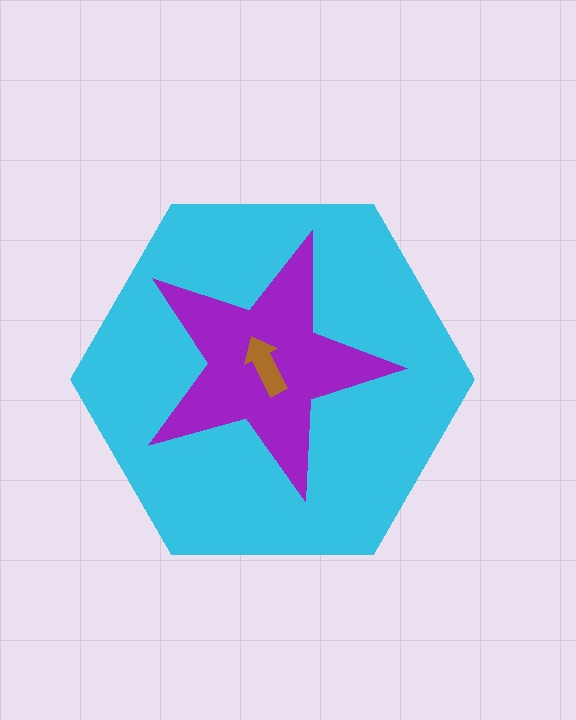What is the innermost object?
The brown arrow.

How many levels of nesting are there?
3.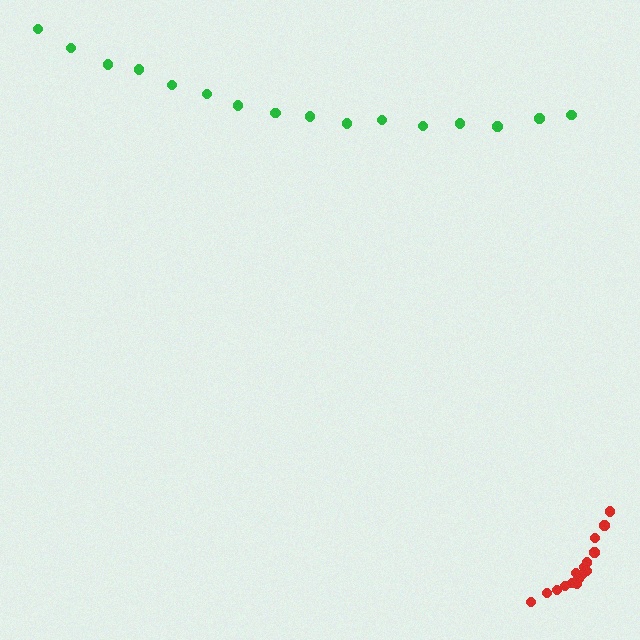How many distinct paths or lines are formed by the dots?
There are 2 distinct paths.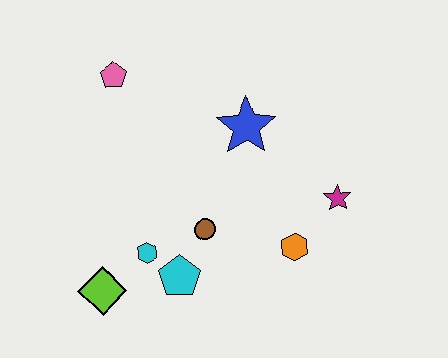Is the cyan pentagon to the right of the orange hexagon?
No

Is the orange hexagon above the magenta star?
No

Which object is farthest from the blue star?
The lime diamond is farthest from the blue star.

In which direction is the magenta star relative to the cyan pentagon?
The magenta star is to the right of the cyan pentagon.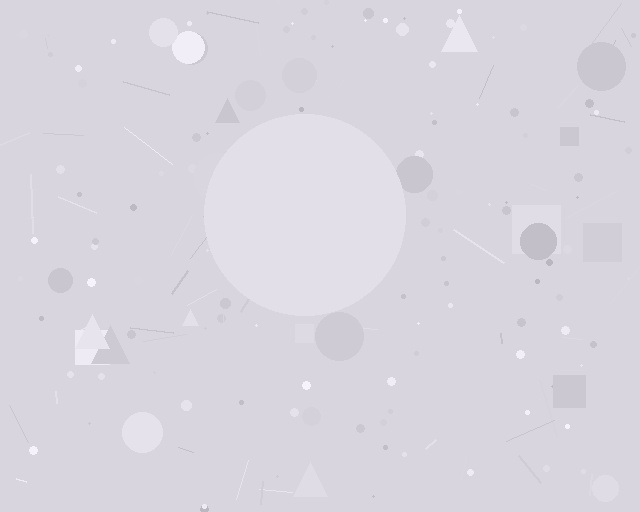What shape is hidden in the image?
A circle is hidden in the image.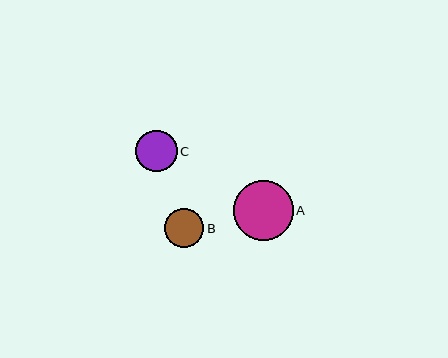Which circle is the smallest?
Circle B is the smallest with a size of approximately 39 pixels.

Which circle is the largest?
Circle A is the largest with a size of approximately 60 pixels.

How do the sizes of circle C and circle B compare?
Circle C and circle B are approximately the same size.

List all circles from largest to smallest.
From largest to smallest: A, C, B.